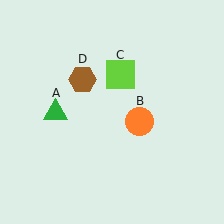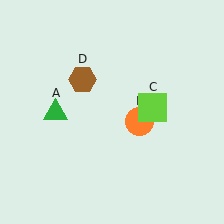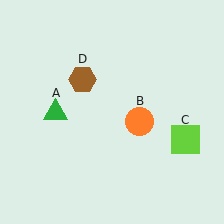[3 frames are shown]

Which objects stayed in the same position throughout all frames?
Green triangle (object A) and orange circle (object B) and brown hexagon (object D) remained stationary.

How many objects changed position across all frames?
1 object changed position: lime square (object C).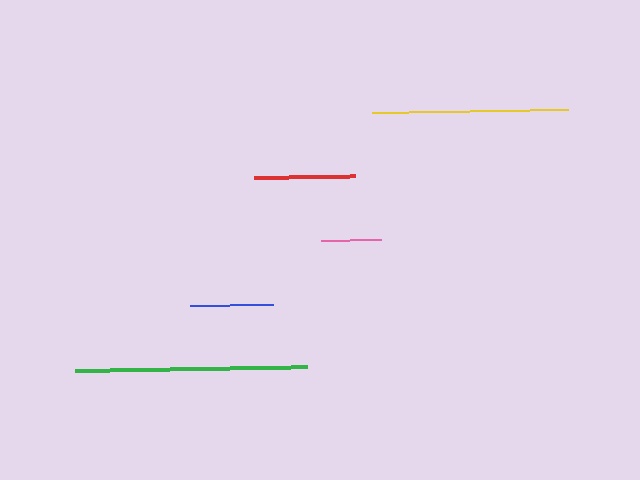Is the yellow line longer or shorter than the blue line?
The yellow line is longer than the blue line.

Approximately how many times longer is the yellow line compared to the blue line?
The yellow line is approximately 2.4 times the length of the blue line.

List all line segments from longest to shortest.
From longest to shortest: green, yellow, red, blue, pink.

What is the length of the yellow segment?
The yellow segment is approximately 196 pixels long.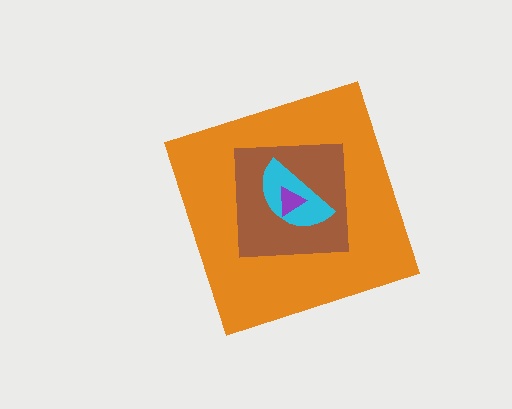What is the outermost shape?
The orange diamond.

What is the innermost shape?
The purple triangle.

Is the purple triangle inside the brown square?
Yes.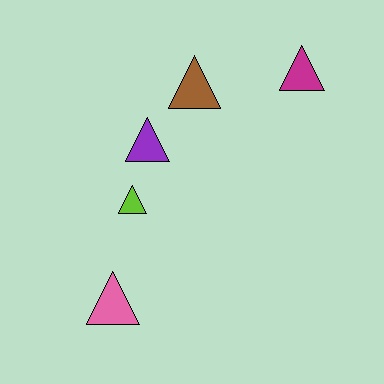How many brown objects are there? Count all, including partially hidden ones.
There is 1 brown object.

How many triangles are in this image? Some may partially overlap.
There are 5 triangles.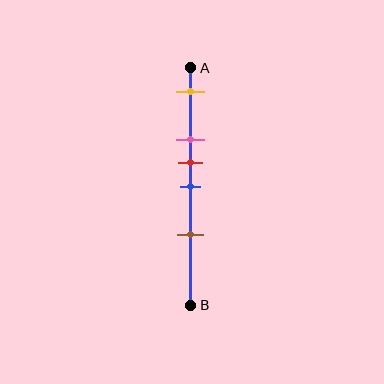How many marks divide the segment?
There are 5 marks dividing the segment.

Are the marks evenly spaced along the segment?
No, the marks are not evenly spaced.